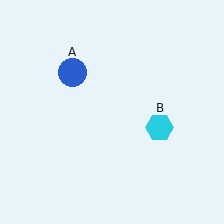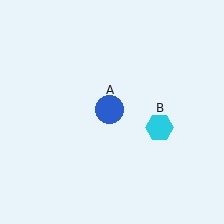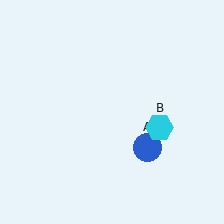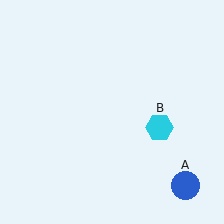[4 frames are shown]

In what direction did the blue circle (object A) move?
The blue circle (object A) moved down and to the right.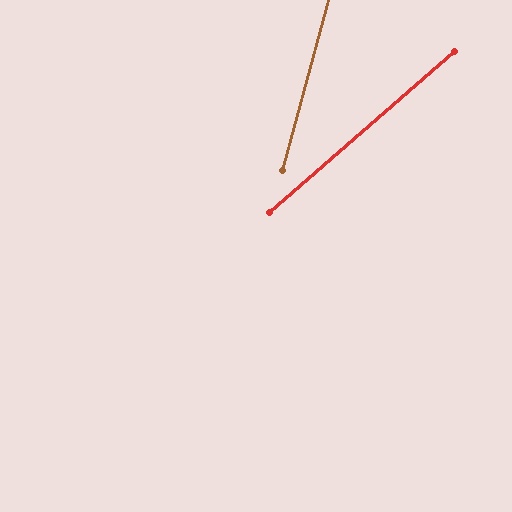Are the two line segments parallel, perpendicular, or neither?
Neither parallel nor perpendicular — they differ by about 34°.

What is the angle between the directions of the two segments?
Approximately 34 degrees.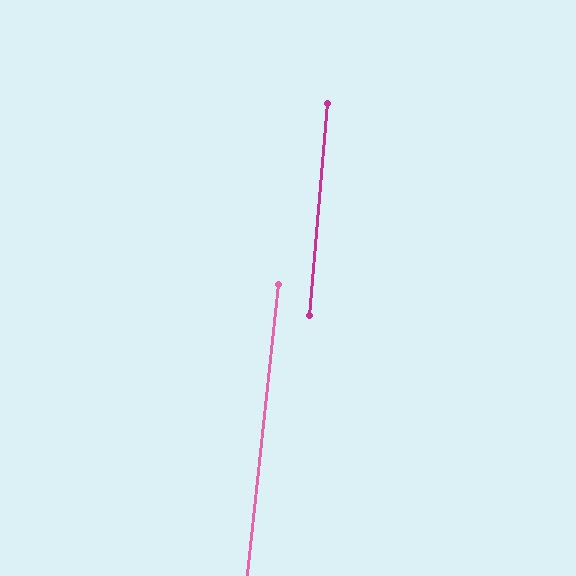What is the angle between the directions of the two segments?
Approximately 1 degree.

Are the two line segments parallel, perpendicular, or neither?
Parallel — their directions differ by only 1.3°.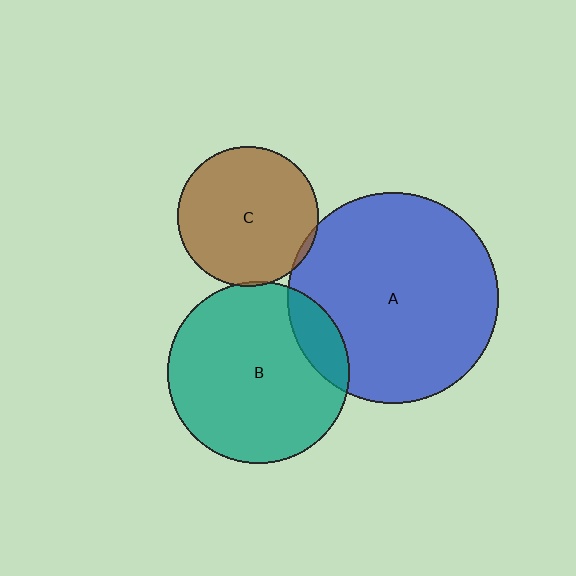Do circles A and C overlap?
Yes.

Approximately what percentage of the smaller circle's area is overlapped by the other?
Approximately 5%.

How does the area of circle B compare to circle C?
Approximately 1.7 times.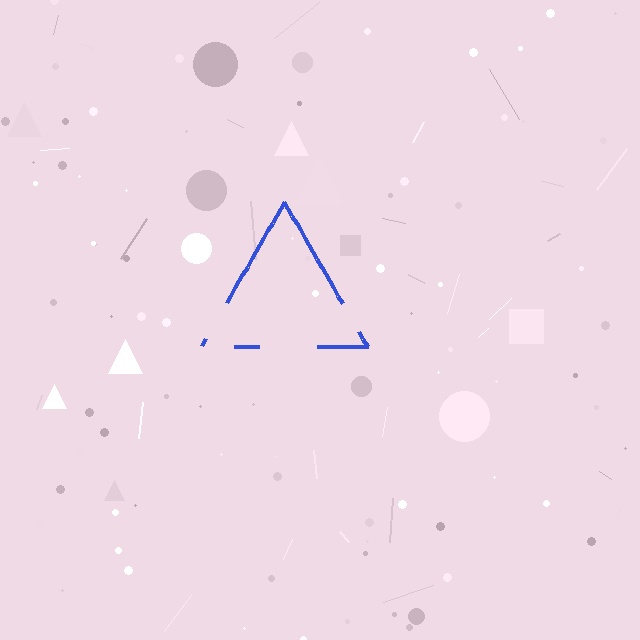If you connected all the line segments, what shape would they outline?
They would outline a triangle.